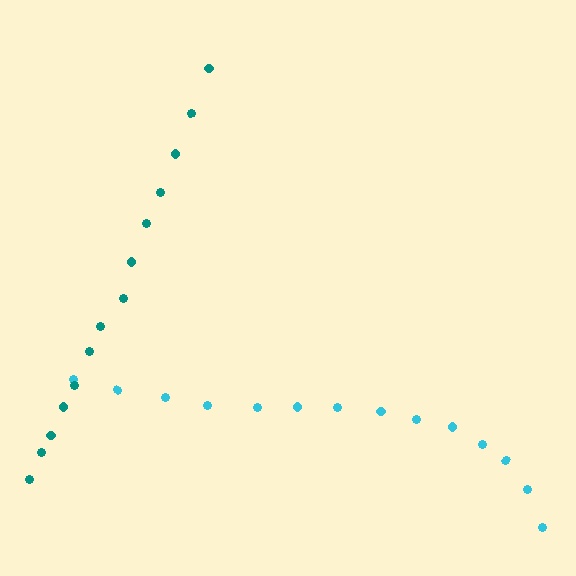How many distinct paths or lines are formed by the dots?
There are 2 distinct paths.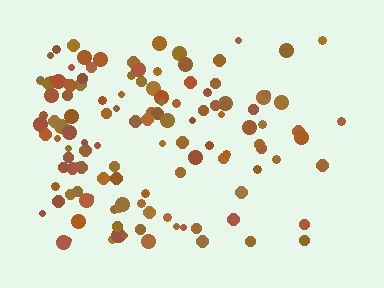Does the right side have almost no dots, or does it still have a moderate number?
Still a moderate number, just noticeably fewer than the left.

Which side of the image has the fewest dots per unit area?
The right.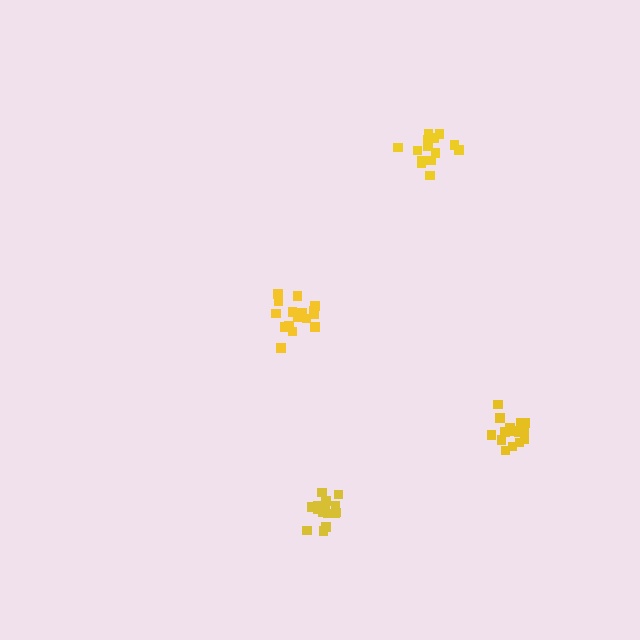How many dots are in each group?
Group 1: 18 dots, Group 2: 17 dots, Group 3: 17 dots, Group 4: 14 dots (66 total).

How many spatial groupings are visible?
There are 4 spatial groupings.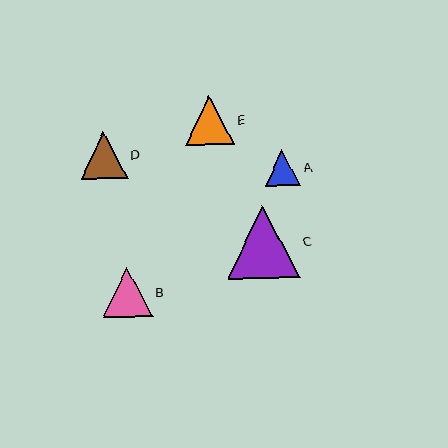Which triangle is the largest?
Triangle C is the largest with a size of approximately 72 pixels.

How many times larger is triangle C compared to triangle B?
Triangle C is approximately 1.5 times the size of triangle B.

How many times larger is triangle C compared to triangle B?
Triangle C is approximately 1.5 times the size of triangle B.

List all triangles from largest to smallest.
From largest to smallest: C, B, E, D, A.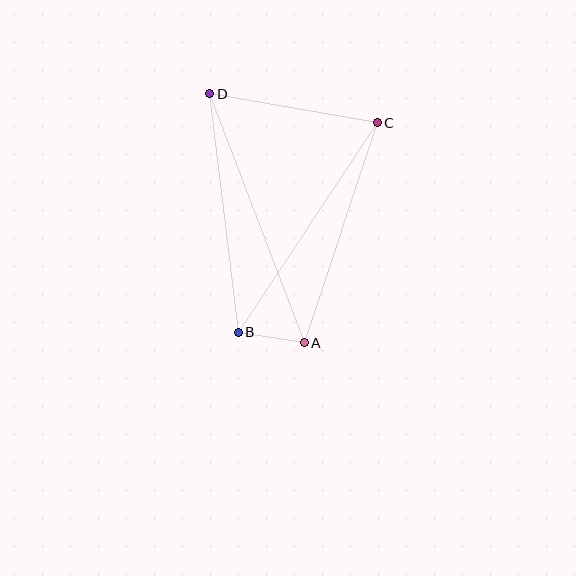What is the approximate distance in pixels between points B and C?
The distance between B and C is approximately 252 pixels.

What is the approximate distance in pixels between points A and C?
The distance between A and C is approximately 232 pixels.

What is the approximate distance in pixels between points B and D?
The distance between B and D is approximately 240 pixels.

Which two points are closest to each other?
Points A and B are closest to each other.